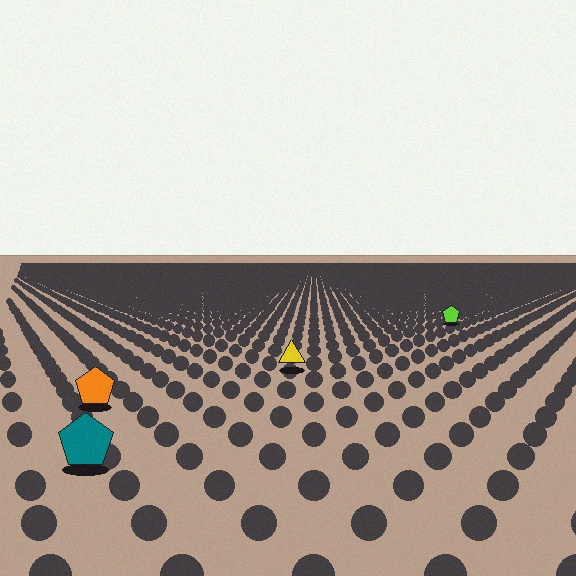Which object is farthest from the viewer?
The lime pentagon is farthest from the viewer. It appears smaller and the ground texture around it is denser.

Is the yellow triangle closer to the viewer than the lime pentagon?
Yes. The yellow triangle is closer — you can tell from the texture gradient: the ground texture is coarser near it.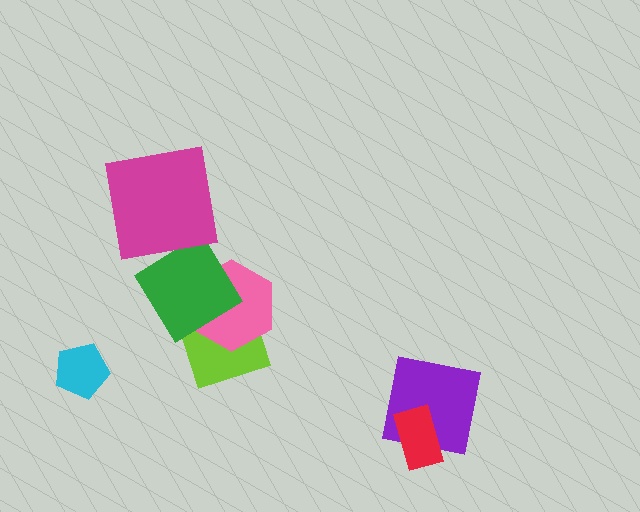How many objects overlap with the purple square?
1 object overlaps with the purple square.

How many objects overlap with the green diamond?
2 objects overlap with the green diamond.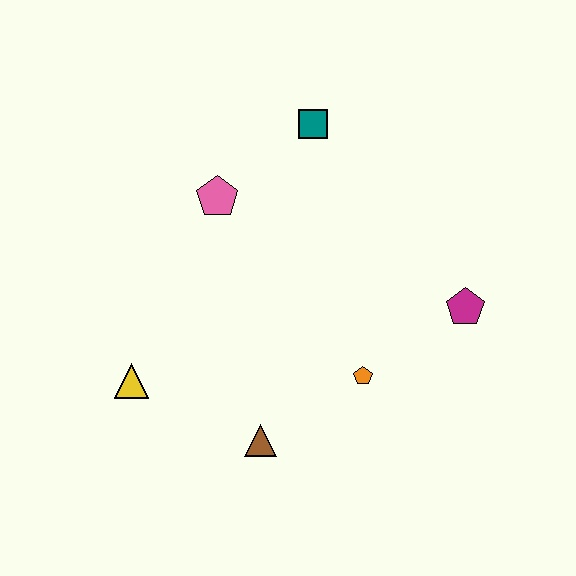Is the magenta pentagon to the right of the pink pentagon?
Yes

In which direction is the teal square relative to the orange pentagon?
The teal square is above the orange pentagon.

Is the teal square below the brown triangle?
No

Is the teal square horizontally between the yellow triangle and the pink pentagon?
No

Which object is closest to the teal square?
The pink pentagon is closest to the teal square.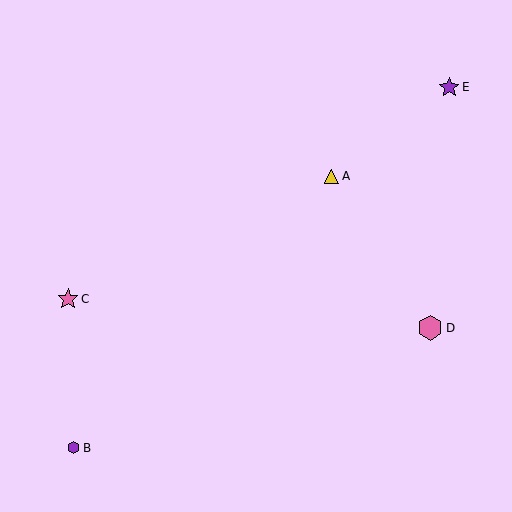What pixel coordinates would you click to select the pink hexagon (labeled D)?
Click at (430, 328) to select the pink hexagon D.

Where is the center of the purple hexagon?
The center of the purple hexagon is at (73, 448).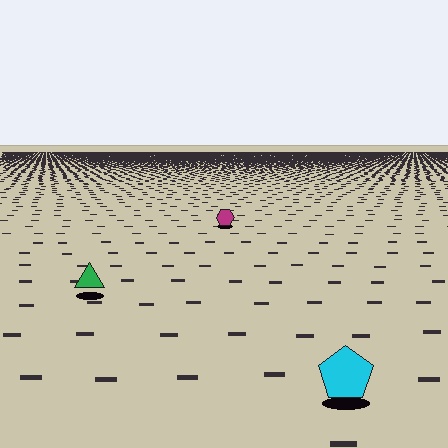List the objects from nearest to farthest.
From nearest to farthest: the cyan pentagon, the green triangle, the magenta hexagon.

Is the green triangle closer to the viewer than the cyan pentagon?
No. The cyan pentagon is closer — you can tell from the texture gradient: the ground texture is coarser near it.